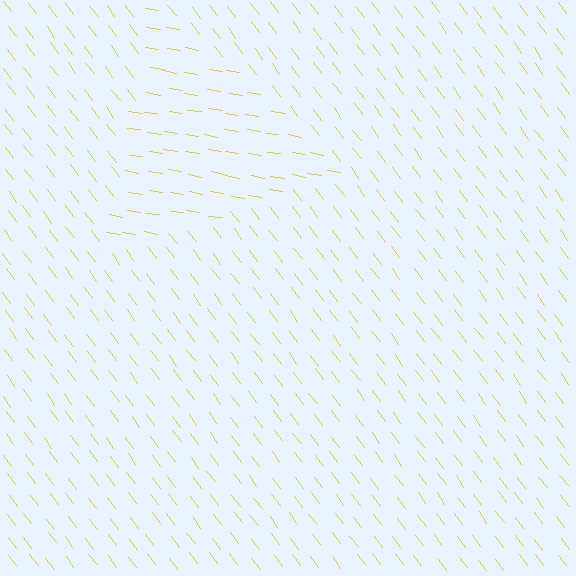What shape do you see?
I see a triangle.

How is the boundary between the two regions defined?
The boundary is defined purely by a change in line orientation (approximately 45 degrees difference). All lines are the same color and thickness.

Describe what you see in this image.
The image is filled with small yellow line segments. A triangle region in the image has lines oriented differently from the surrounding lines, creating a visible texture boundary.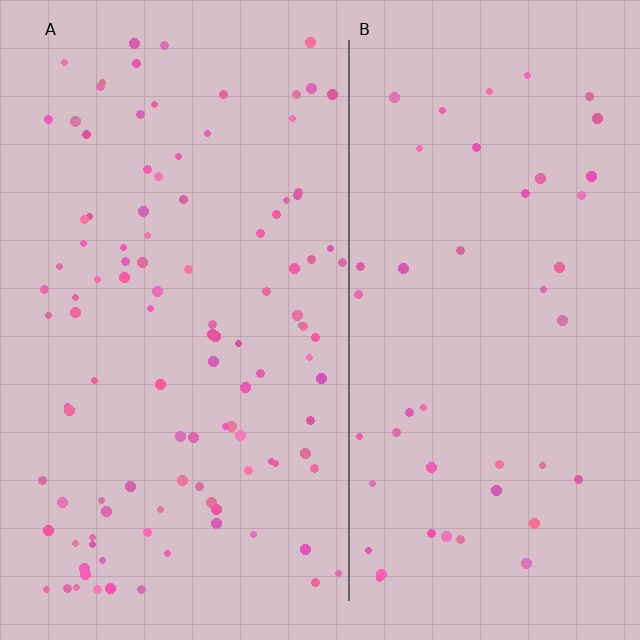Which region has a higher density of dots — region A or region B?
A (the left).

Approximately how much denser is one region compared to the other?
Approximately 2.4× — region A over region B.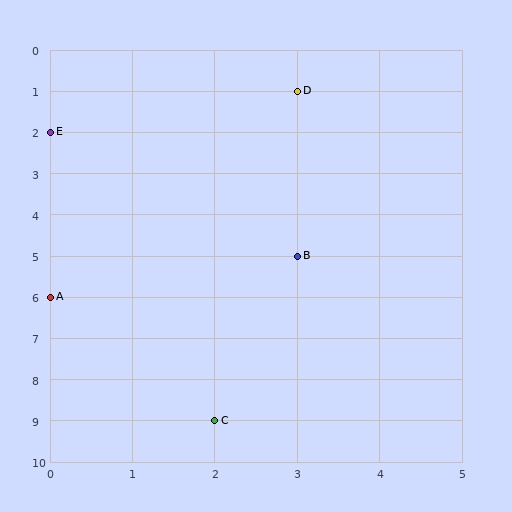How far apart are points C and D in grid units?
Points C and D are 1 column and 8 rows apart (about 8.1 grid units diagonally).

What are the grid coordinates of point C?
Point C is at grid coordinates (2, 9).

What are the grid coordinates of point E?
Point E is at grid coordinates (0, 2).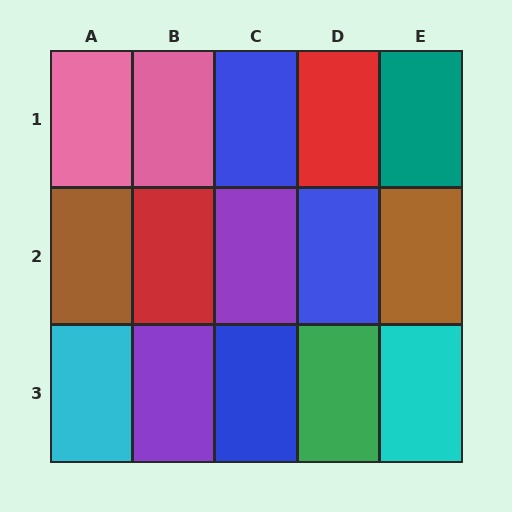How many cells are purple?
2 cells are purple.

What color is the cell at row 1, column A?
Pink.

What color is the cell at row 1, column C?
Blue.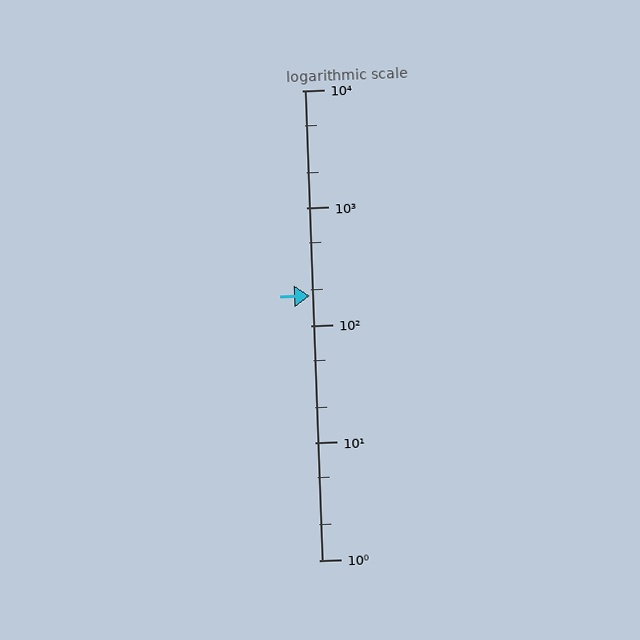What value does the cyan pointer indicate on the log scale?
The pointer indicates approximately 180.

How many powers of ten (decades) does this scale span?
The scale spans 4 decades, from 1 to 10000.